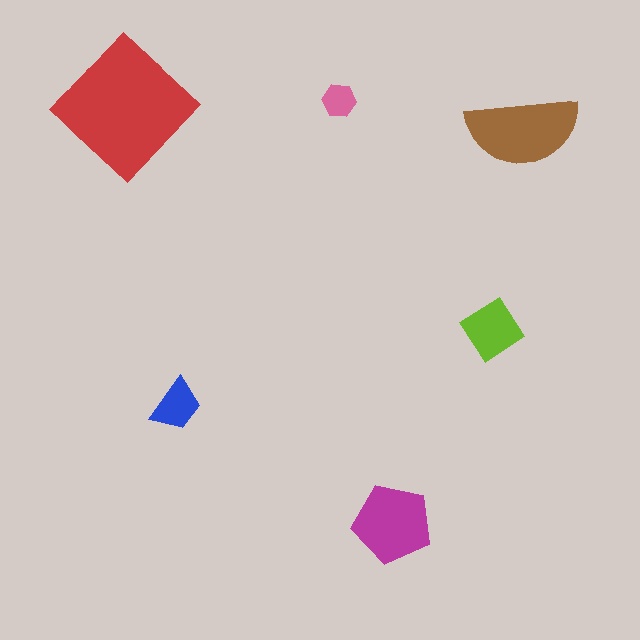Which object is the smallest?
The pink hexagon.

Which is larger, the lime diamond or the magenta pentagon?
The magenta pentagon.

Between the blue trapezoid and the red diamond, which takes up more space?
The red diamond.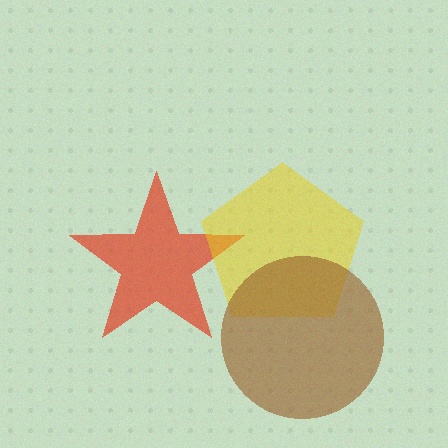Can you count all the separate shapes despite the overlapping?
Yes, there are 3 separate shapes.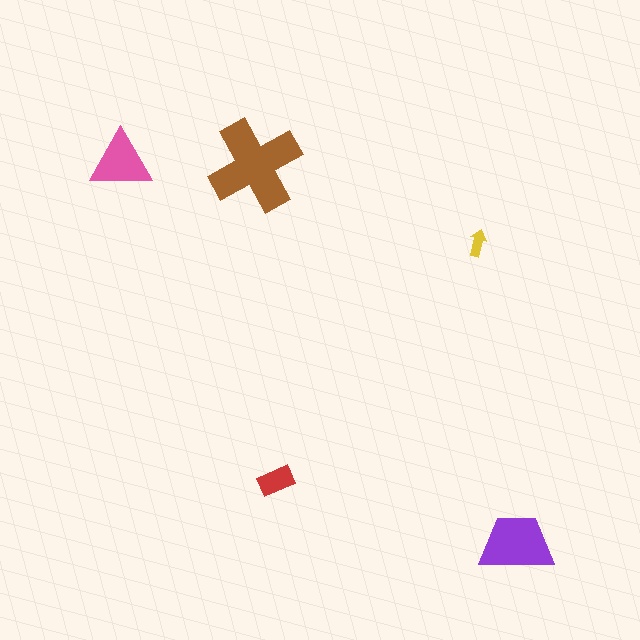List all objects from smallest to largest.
The yellow arrow, the red rectangle, the pink triangle, the purple trapezoid, the brown cross.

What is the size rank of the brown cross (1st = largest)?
1st.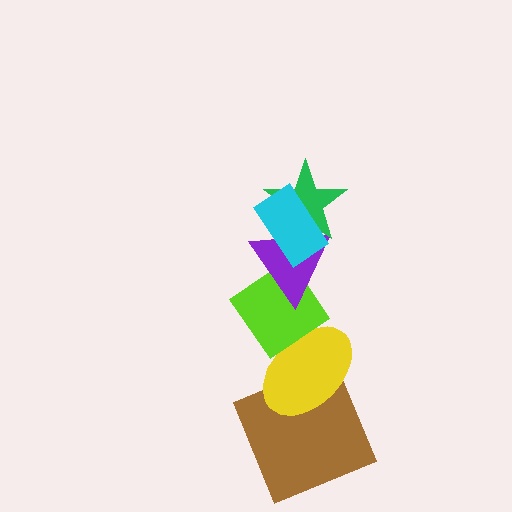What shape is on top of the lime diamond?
The purple triangle is on top of the lime diamond.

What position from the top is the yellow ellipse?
The yellow ellipse is 5th from the top.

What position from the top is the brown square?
The brown square is 6th from the top.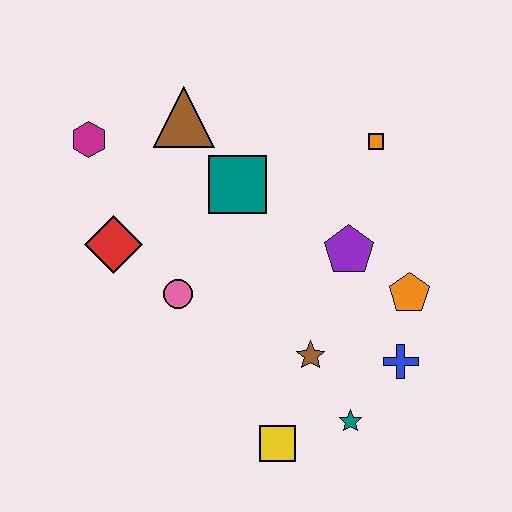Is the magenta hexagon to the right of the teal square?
No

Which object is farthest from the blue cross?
The magenta hexagon is farthest from the blue cross.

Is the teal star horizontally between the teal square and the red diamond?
No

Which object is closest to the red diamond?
The pink circle is closest to the red diamond.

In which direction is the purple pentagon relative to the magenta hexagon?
The purple pentagon is to the right of the magenta hexagon.